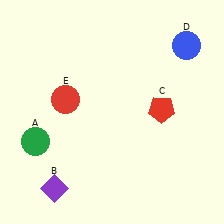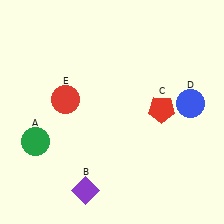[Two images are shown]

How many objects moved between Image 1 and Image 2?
2 objects moved between the two images.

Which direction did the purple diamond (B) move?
The purple diamond (B) moved right.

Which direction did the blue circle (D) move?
The blue circle (D) moved down.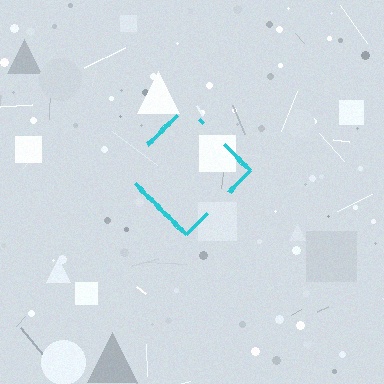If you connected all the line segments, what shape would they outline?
They would outline a diamond.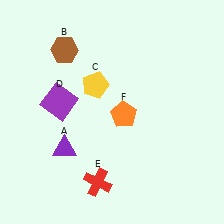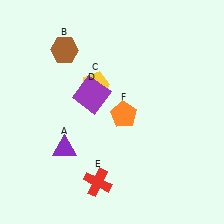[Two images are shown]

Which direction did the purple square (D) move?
The purple square (D) moved right.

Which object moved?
The purple square (D) moved right.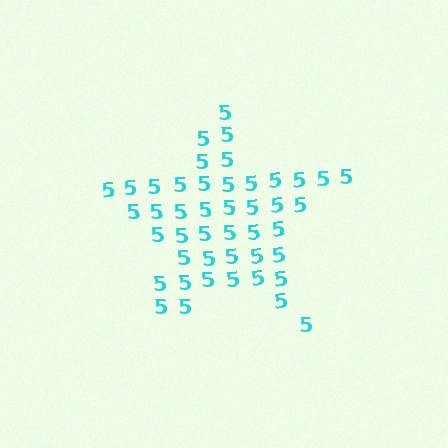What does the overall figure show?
The overall figure shows a star.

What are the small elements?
The small elements are digit 5's.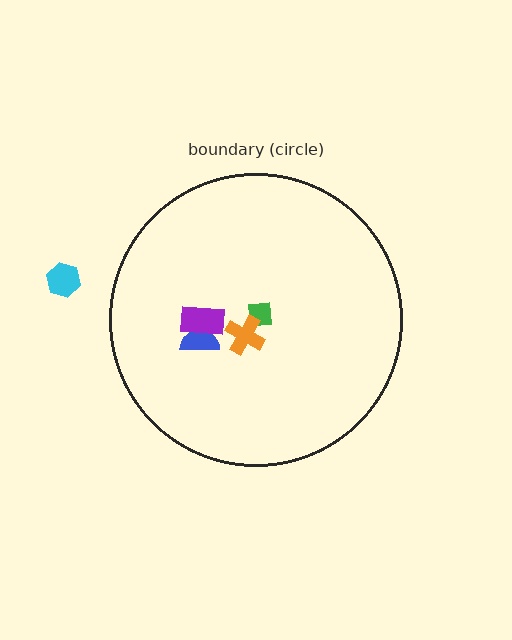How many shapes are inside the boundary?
4 inside, 1 outside.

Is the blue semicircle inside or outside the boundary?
Inside.